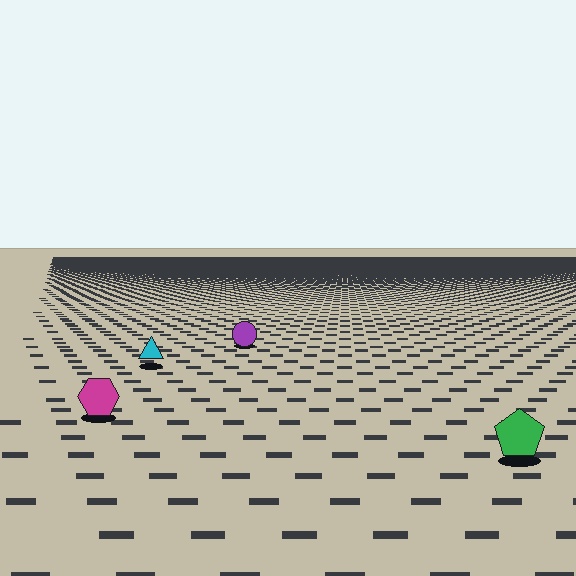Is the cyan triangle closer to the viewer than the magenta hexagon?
No. The magenta hexagon is closer — you can tell from the texture gradient: the ground texture is coarser near it.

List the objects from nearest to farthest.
From nearest to farthest: the green pentagon, the magenta hexagon, the cyan triangle, the purple circle.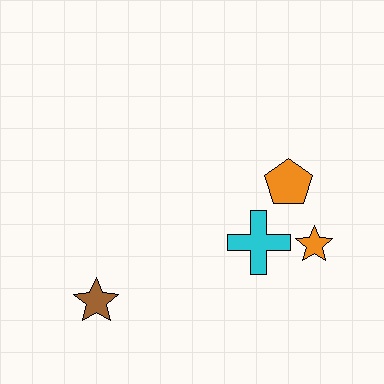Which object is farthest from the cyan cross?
The brown star is farthest from the cyan cross.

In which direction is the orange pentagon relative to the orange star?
The orange pentagon is above the orange star.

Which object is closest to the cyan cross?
The orange star is closest to the cyan cross.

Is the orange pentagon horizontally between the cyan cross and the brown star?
No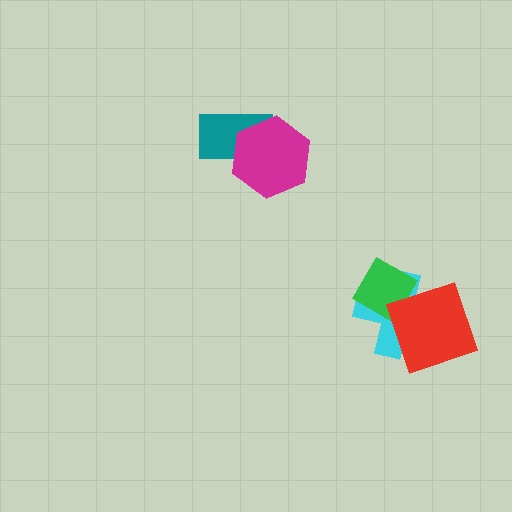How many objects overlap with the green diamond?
2 objects overlap with the green diamond.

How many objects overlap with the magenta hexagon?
1 object overlaps with the magenta hexagon.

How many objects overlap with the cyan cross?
2 objects overlap with the cyan cross.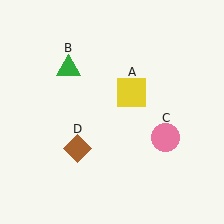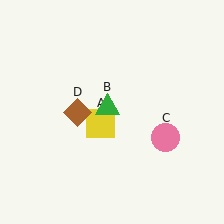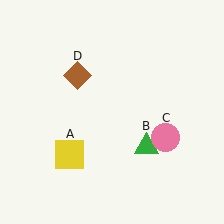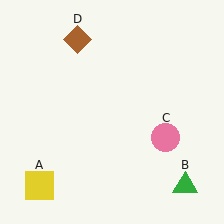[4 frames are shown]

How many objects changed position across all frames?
3 objects changed position: yellow square (object A), green triangle (object B), brown diamond (object D).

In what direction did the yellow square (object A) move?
The yellow square (object A) moved down and to the left.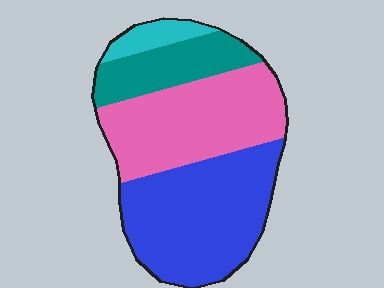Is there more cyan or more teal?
Teal.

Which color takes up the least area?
Cyan, at roughly 5%.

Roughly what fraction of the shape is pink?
Pink covers about 35% of the shape.